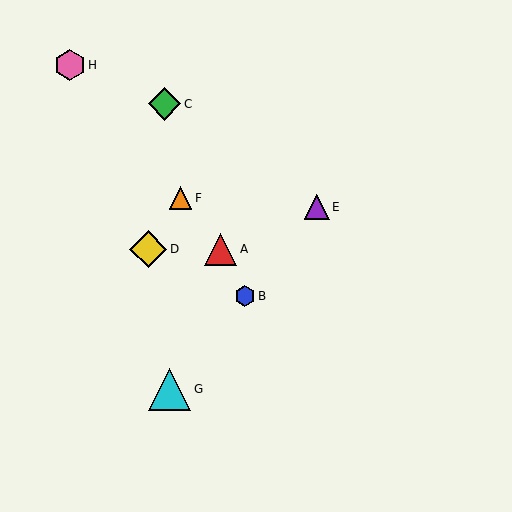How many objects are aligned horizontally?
2 objects (A, D) are aligned horizontally.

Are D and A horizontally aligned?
Yes, both are at y≈249.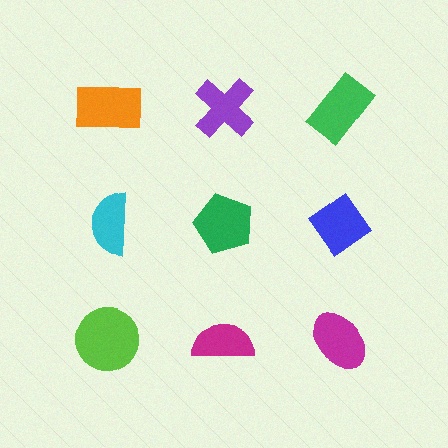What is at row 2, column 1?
A cyan semicircle.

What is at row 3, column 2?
A magenta semicircle.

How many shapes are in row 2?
3 shapes.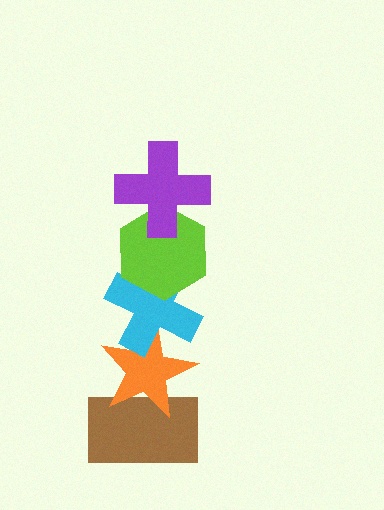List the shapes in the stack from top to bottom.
From top to bottom: the purple cross, the lime hexagon, the cyan cross, the orange star, the brown rectangle.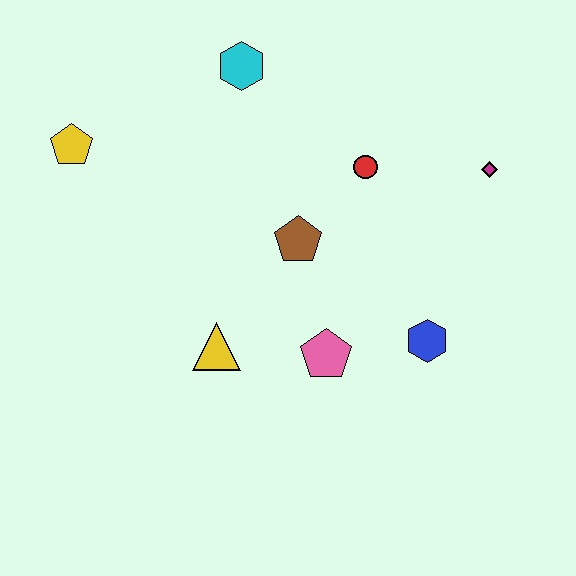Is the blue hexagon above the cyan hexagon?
No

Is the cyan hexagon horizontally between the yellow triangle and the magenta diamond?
Yes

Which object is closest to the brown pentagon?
The red circle is closest to the brown pentagon.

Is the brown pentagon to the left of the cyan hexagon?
No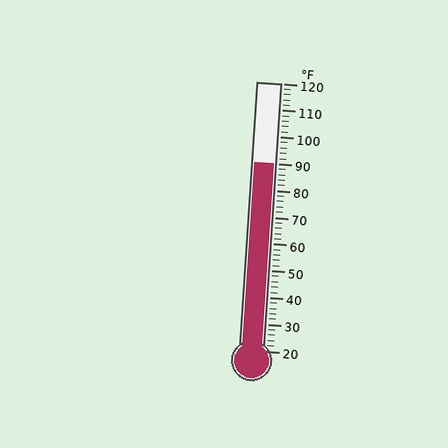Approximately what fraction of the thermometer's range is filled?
The thermometer is filled to approximately 70% of its range.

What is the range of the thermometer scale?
The thermometer scale ranges from 20°F to 120°F.